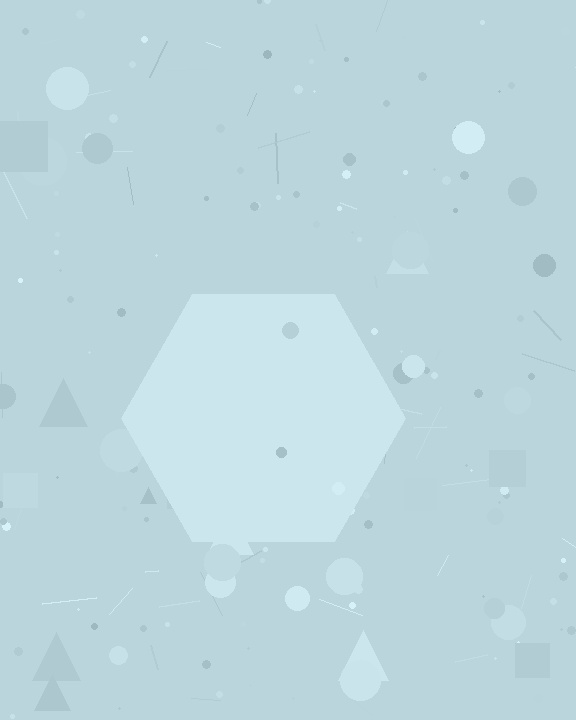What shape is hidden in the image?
A hexagon is hidden in the image.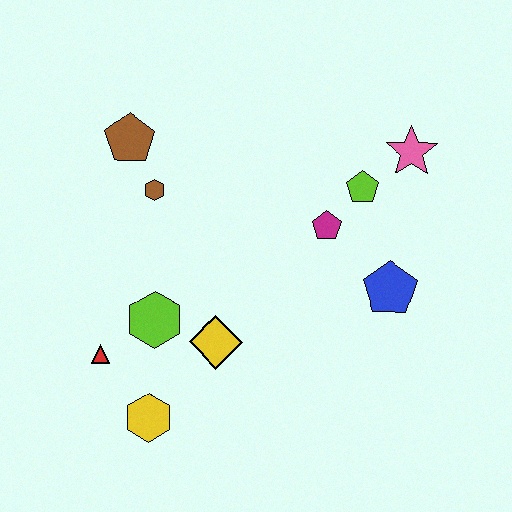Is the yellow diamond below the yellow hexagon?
No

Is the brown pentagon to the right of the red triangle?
Yes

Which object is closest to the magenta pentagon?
The lime pentagon is closest to the magenta pentagon.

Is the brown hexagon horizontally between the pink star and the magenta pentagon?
No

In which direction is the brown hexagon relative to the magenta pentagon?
The brown hexagon is to the left of the magenta pentagon.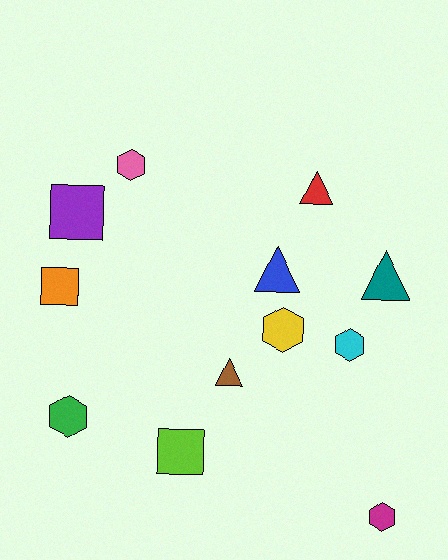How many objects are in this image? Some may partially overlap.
There are 12 objects.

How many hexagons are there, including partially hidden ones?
There are 5 hexagons.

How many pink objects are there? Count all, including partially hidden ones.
There is 1 pink object.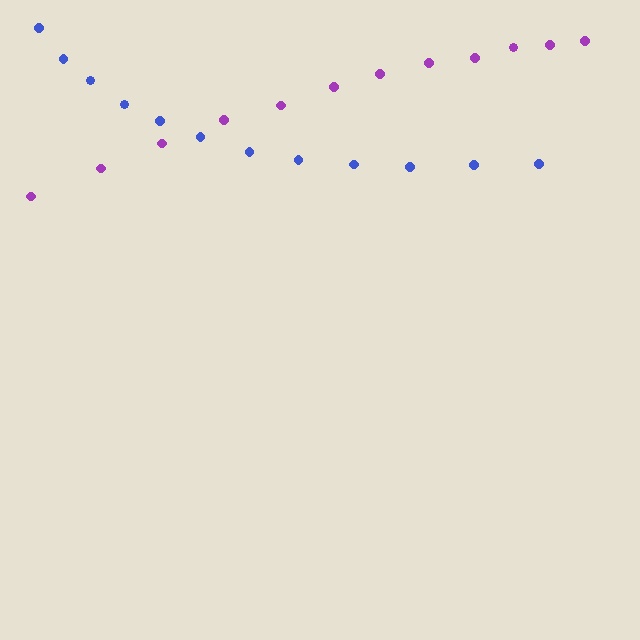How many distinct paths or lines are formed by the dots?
There are 2 distinct paths.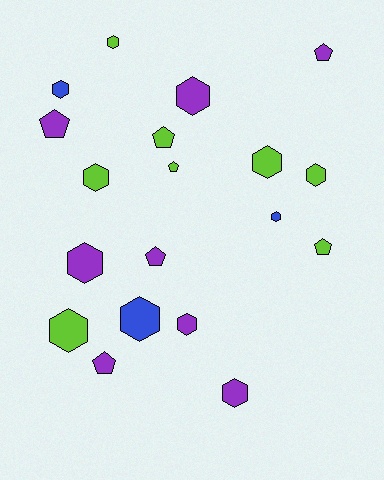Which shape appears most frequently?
Hexagon, with 12 objects.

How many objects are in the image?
There are 19 objects.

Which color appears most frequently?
Lime, with 8 objects.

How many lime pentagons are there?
There are 3 lime pentagons.